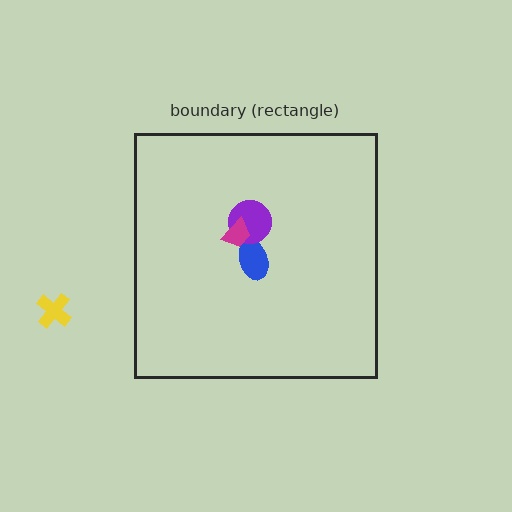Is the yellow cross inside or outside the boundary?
Outside.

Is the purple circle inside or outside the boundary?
Inside.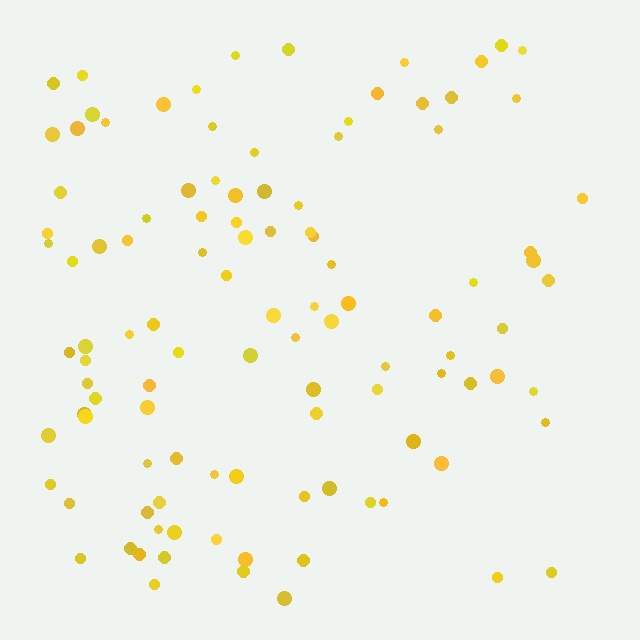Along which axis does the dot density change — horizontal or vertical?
Horizontal.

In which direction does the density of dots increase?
From right to left, with the left side densest.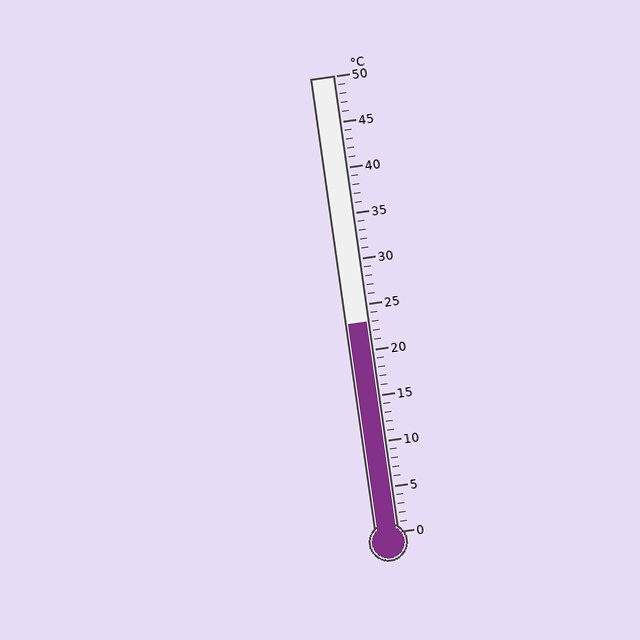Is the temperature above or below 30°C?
The temperature is below 30°C.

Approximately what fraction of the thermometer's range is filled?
The thermometer is filled to approximately 45% of its range.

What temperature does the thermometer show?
The thermometer shows approximately 23°C.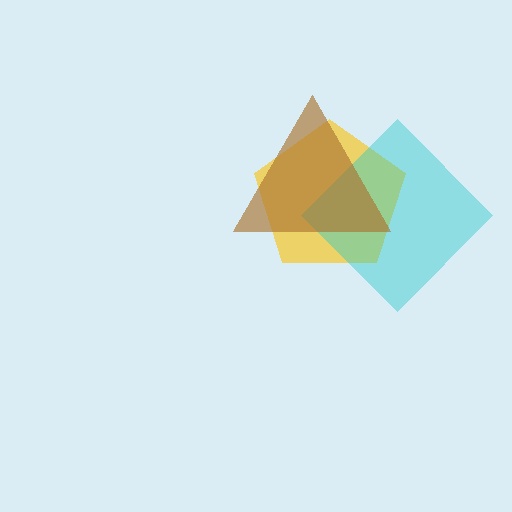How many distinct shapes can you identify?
There are 3 distinct shapes: a yellow pentagon, a cyan diamond, a brown triangle.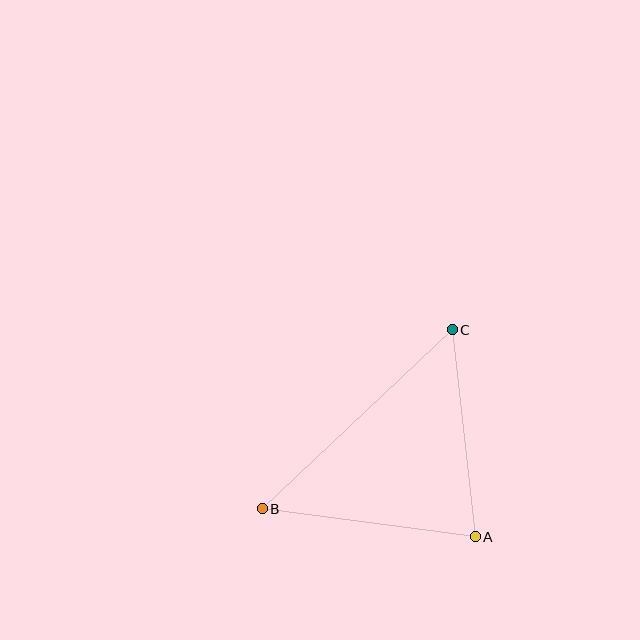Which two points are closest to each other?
Points A and C are closest to each other.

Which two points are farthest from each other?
Points B and C are farthest from each other.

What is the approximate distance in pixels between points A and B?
The distance between A and B is approximately 214 pixels.